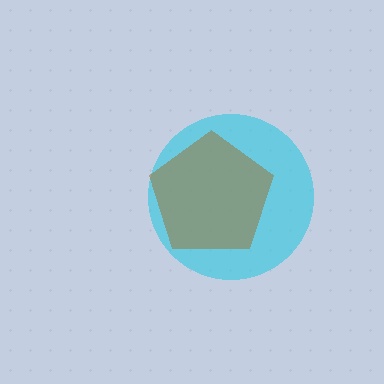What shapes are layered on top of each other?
The layered shapes are: a cyan circle, a brown pentagon.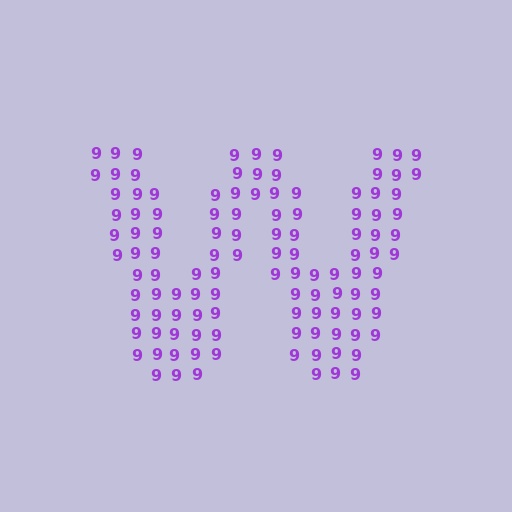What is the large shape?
The large shape is the letter W.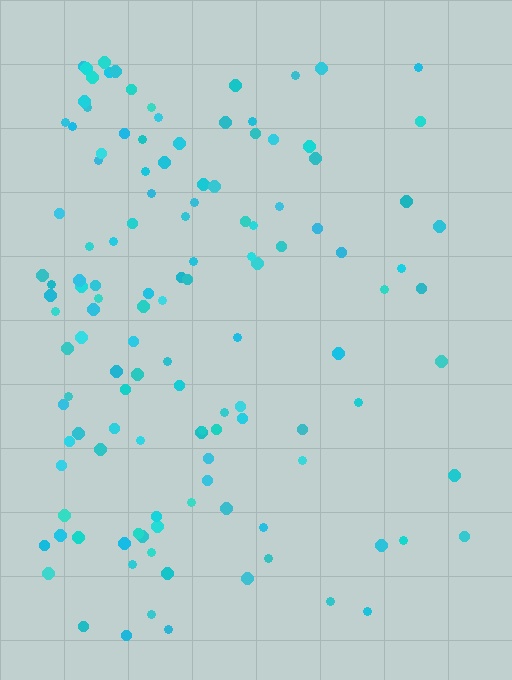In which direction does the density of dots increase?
From right to left, with the left side densest.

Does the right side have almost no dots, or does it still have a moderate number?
Still a moderate number, just noticeably fewer than the left.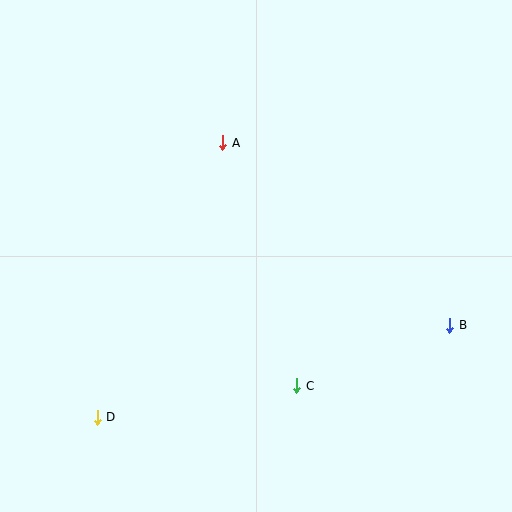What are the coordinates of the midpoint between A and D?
The midpoint between A and D is at (160, 280).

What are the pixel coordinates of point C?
Point C is at (297, 386).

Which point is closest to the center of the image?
Point A at (223, 143) is closest to the center.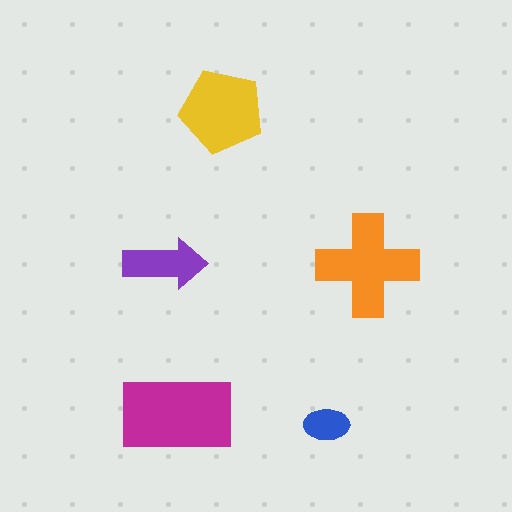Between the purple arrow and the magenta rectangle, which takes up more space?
The magenta rectangle.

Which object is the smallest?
The blue ellipse.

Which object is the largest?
The magenta rectangle.